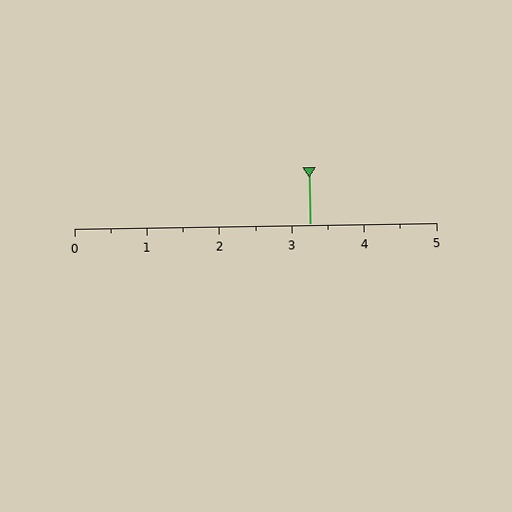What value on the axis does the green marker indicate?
The marker indicates approximately 3.2.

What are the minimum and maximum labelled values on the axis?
The axis runs from 0 to 5.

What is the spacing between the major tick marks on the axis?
The major ticks are spaced 1 apart.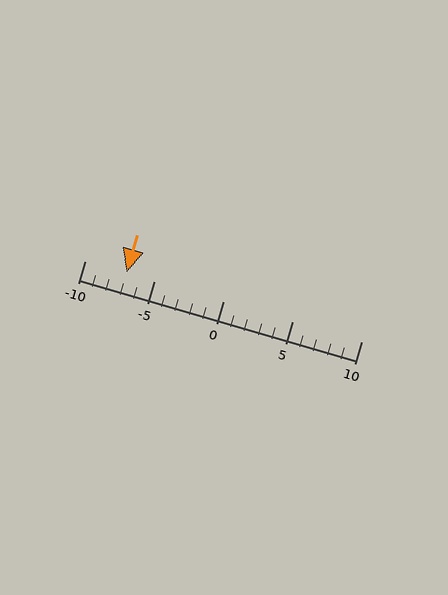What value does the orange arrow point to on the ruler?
The orange arrow points to approximately -7.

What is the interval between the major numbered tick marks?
The major tick marks are spaced 5 units apart.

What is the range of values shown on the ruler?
The ruler shows values from -10 to 10.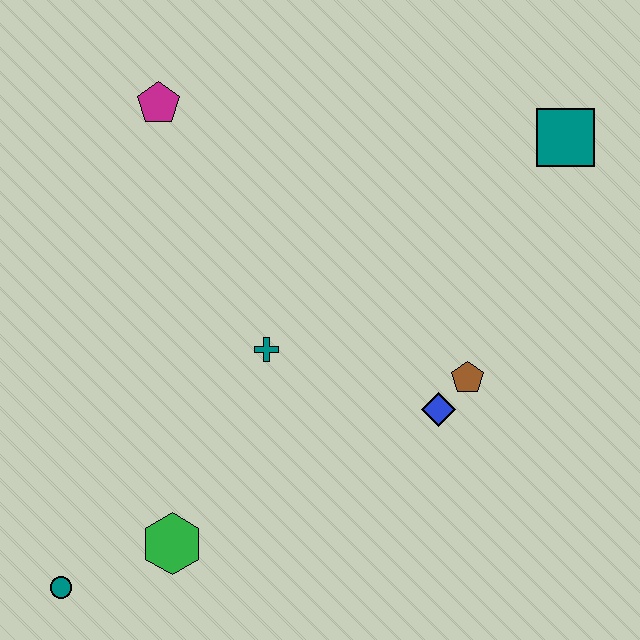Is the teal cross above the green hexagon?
Yes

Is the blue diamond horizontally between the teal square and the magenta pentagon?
Yes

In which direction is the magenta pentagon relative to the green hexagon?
The magenta pentagon is above the green hexagon.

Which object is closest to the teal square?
The brown pentagon is closest to the teal square.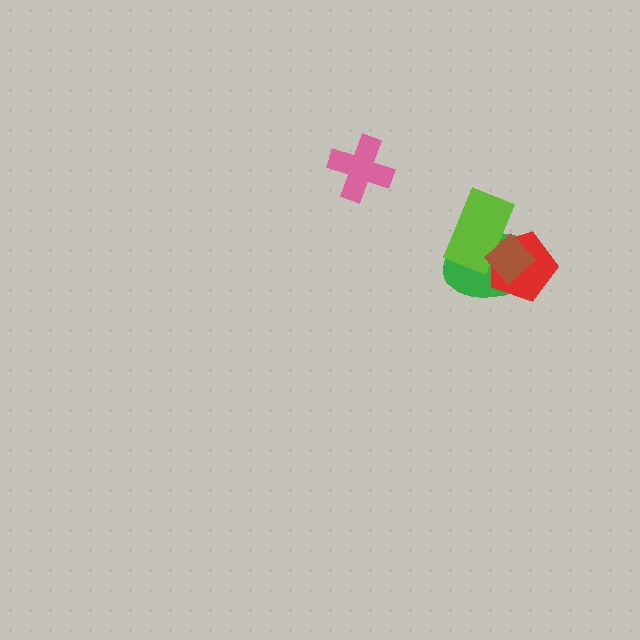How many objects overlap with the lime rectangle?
3 objects overlap with the lime rectangle.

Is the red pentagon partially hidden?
Yes, it is partially covered by another shape.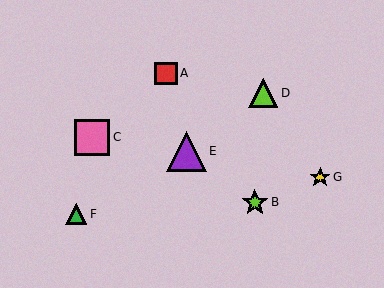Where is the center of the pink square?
The center of the pink square is at (92, 137).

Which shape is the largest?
The purple triangle (labeled E) is the largest.